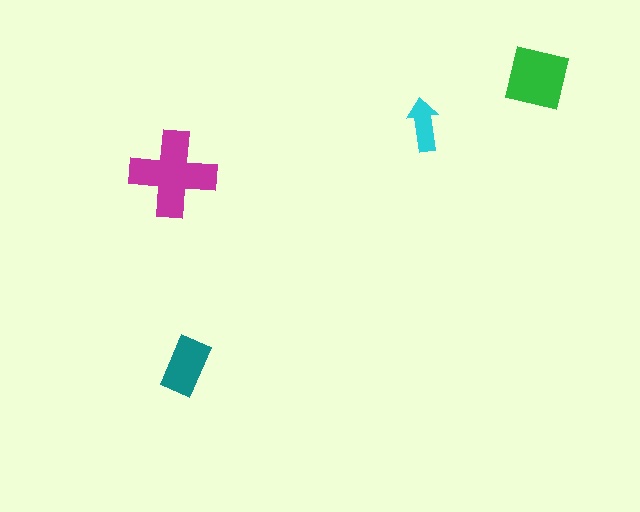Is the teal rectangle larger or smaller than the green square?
Smaller.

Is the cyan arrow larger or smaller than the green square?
Smaller.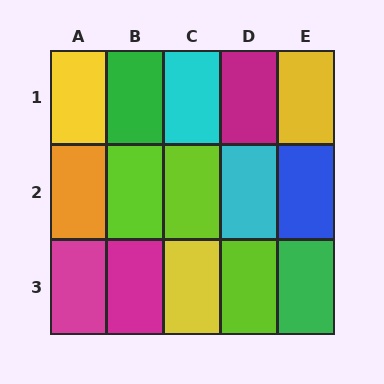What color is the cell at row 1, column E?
Yellow.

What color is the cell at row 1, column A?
Yellow.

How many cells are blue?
1 cell is blue.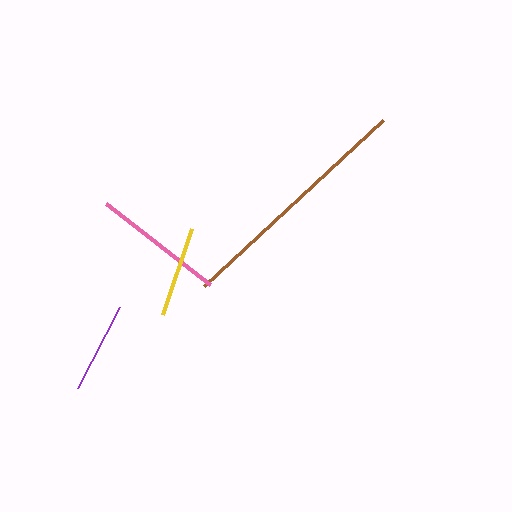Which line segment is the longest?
The brown line is the longest at approximately 244 pixels.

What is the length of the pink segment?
The pink segment is approximately 132 pixels long.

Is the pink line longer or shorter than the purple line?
The pink line is longer than the purple line.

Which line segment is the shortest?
The yellow line is the shortest at approximately 90 pixels.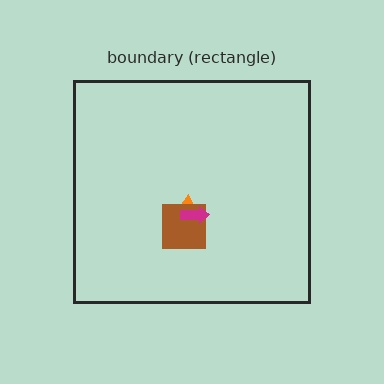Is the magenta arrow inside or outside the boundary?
Inside.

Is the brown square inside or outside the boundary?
Inside.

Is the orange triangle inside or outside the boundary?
Inside.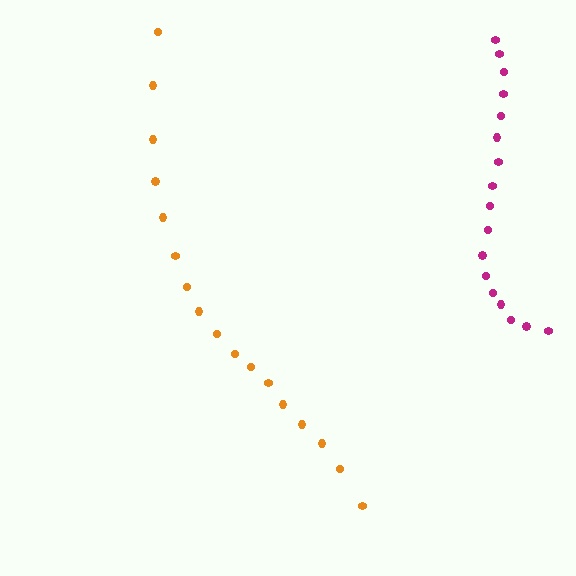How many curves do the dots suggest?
There are 2 distinct paths.